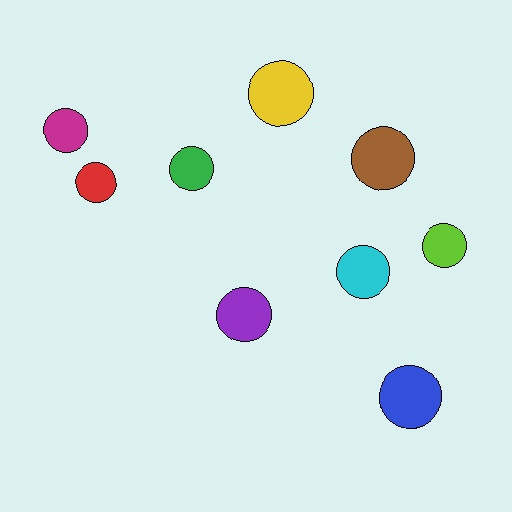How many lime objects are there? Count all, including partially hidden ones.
There is 1 lime object.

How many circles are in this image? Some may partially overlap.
There are 9 circles.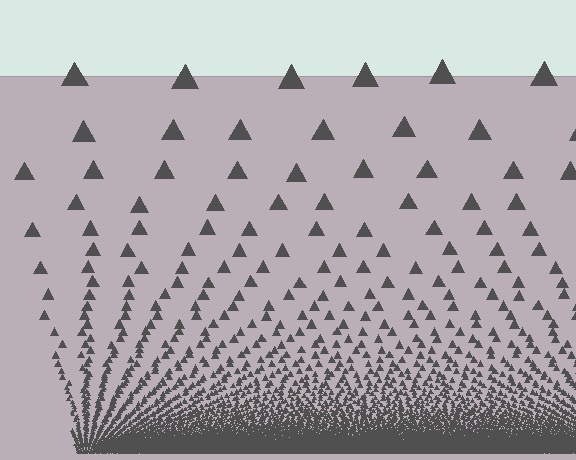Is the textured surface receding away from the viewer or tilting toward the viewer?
The surface appears to tilt toward the viewer. Texture elements get larger and sparser toward the top.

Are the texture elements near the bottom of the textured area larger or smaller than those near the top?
Smaller. The gradient is inverted — elements near the bottom are smaller and denser.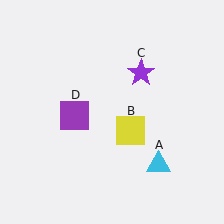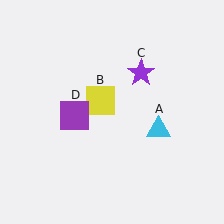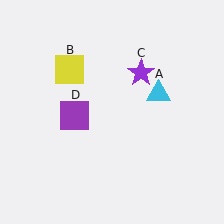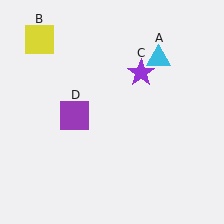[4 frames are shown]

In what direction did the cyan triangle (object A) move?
The cyan triangle (object A) moved up.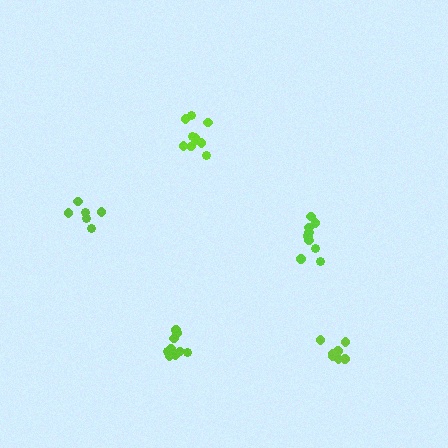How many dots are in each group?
Group 1: 7 dots, Group 2: 9 dots, Group 3: 10 dots, Group 4: 9 dots, Group 5: 6 dots (41 total).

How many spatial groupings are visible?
There are 5 spatial groupings.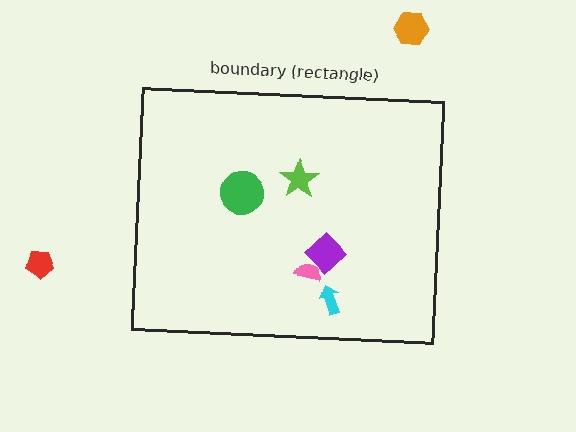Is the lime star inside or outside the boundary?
Inside.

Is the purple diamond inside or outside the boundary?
Inside.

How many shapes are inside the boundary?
5 inside, 2 outside.